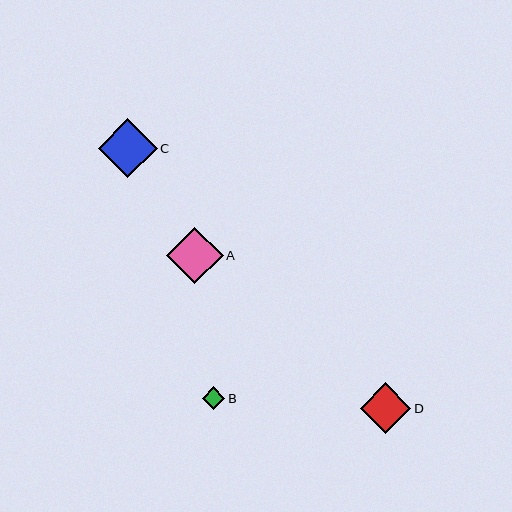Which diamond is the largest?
Diamond C is the largest with a size of approximately 59 pixels.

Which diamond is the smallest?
Diamond B is the smallest with a size of approximately 23 pixels.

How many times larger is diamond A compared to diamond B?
Diamond A is approximately 2.5 times the size of diamond B.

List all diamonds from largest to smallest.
From largest to smallest: C, A, D, B.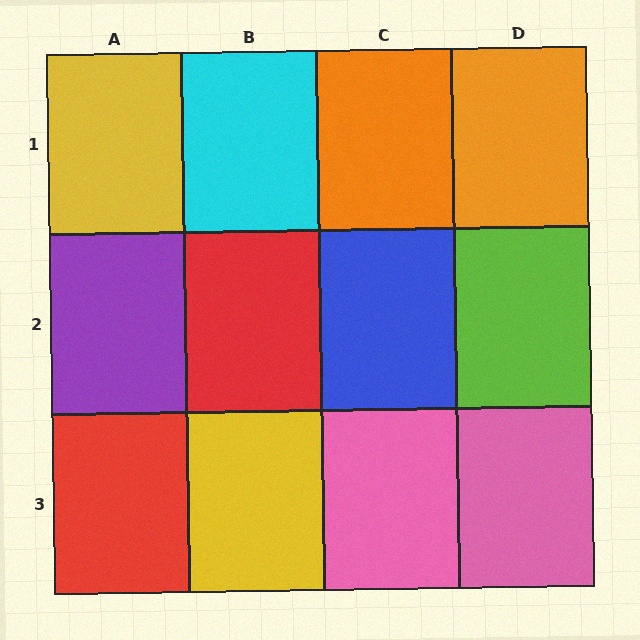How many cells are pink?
2 cells are pink.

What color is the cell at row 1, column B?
Cyan.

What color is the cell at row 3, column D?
Pink.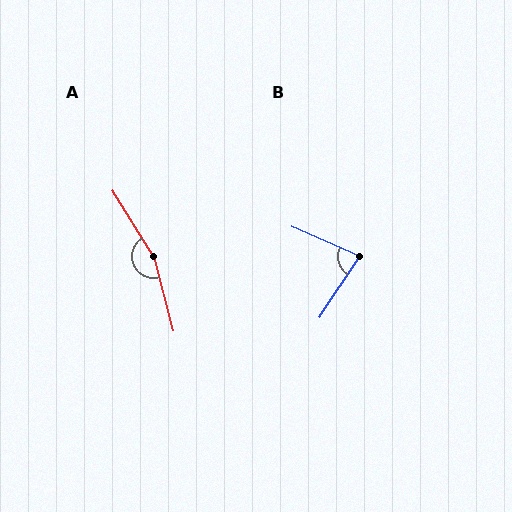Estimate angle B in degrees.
Approximately 80 degrees.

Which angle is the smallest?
B, at approximately 80 degrees.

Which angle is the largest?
A, at approximately 163 degrees.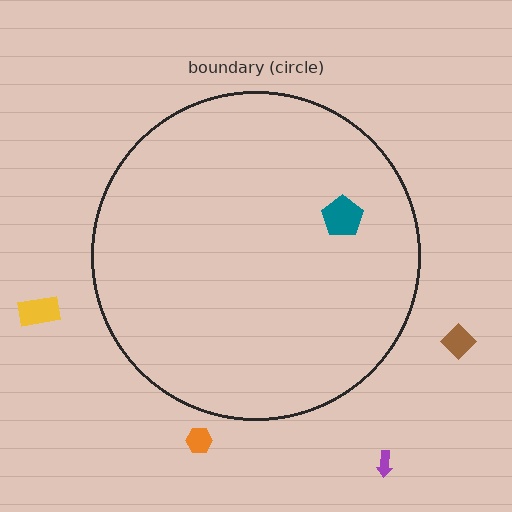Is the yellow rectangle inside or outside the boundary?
Outside.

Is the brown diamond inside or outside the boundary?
Outside.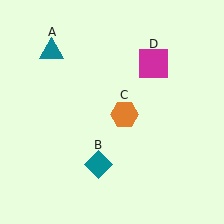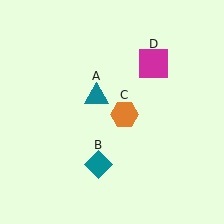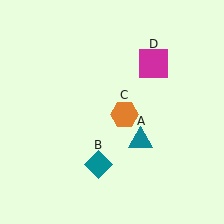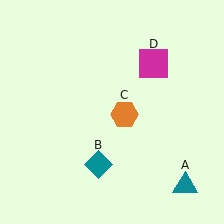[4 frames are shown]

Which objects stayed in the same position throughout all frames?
Teal diamond (object B) and orange hexagon (object C) and magenta square (object D) remained stationary.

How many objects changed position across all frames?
1 object changed position: teal triangle (object A).